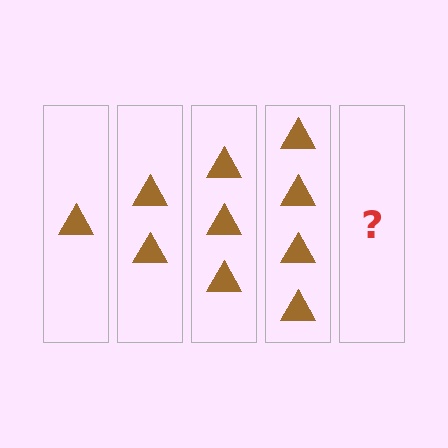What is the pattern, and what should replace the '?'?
The pattern is that each step adds one more triangle. The '?' should be 5 triangles.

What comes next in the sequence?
The next element should be 5 triangles.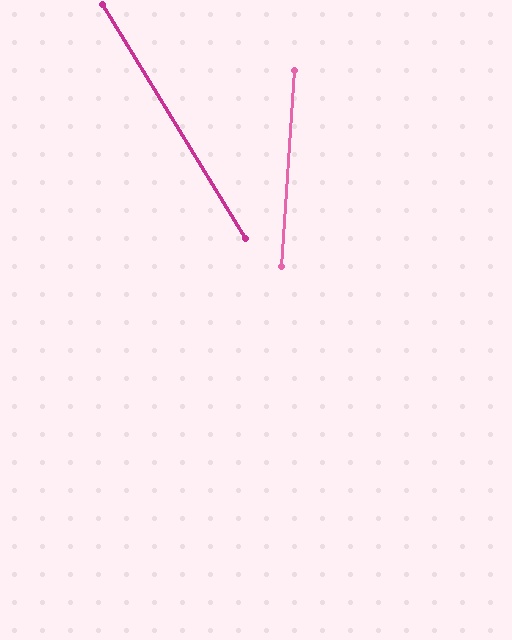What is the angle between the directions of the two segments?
Approximately 35 degrees.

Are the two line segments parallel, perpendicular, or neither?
Neither parallel nor perpendicular — they differ by about 35°.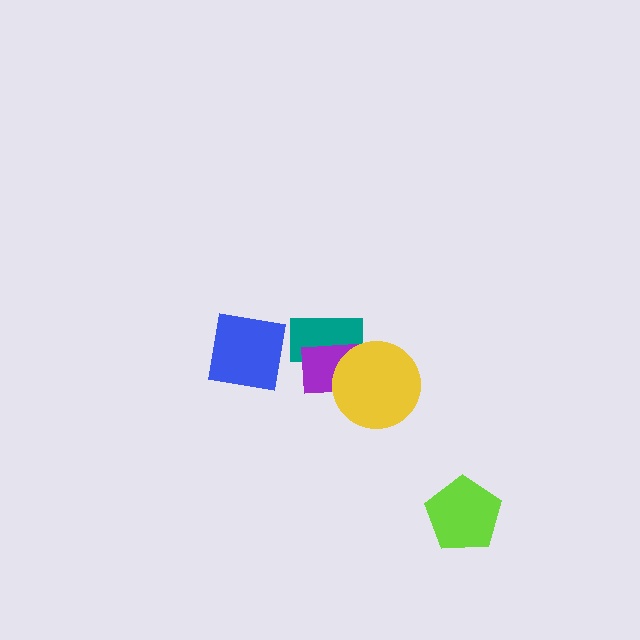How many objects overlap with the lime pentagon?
0 objects overlap with the lime pentagon.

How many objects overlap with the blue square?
0 objects overlap with the blue square.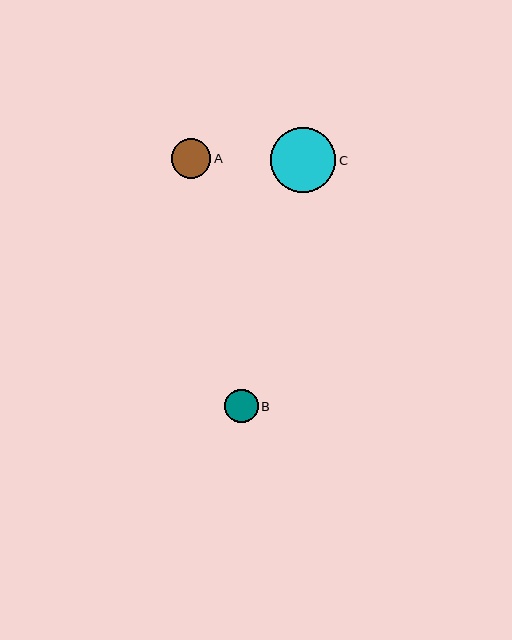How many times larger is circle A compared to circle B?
Circle A is approximately 1.2 times the size of circle B.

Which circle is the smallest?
Circle B is the smallest with a size of approximately 34 pixels.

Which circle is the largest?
Circle C is the largest with a size of approximately 65 pixels.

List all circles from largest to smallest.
From largest to smallest: C, A, B.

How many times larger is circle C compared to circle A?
Circle C is approximately 1.7 times the size of circle A.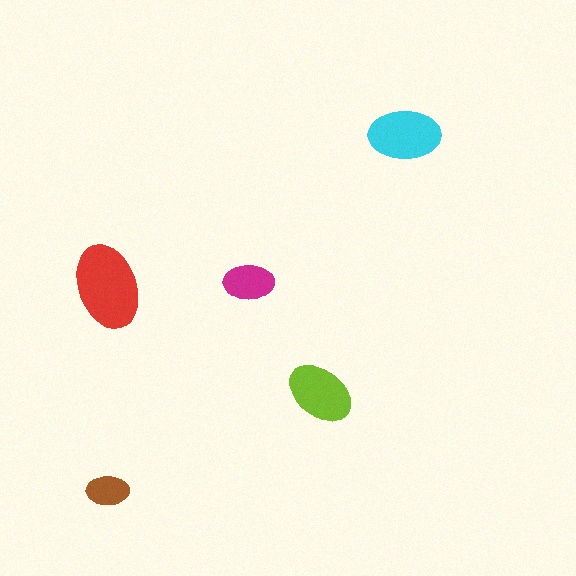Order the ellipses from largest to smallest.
the red one, the cyan one, the lime one, the magenta one, the brown one.